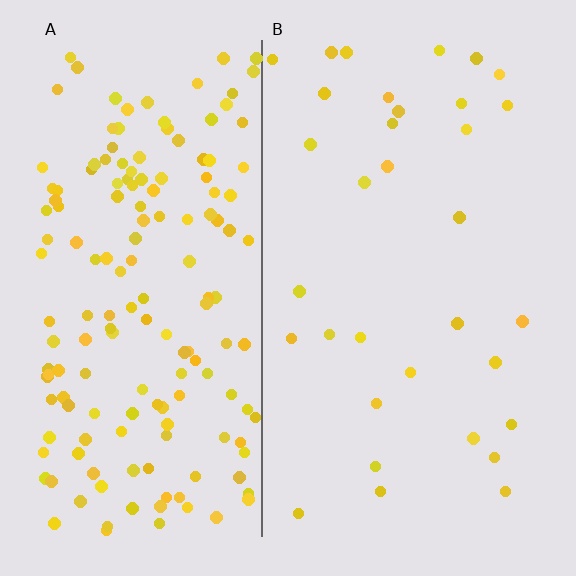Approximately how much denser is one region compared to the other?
Approximately 4.9× — region A over region B.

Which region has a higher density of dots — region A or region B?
A (the left).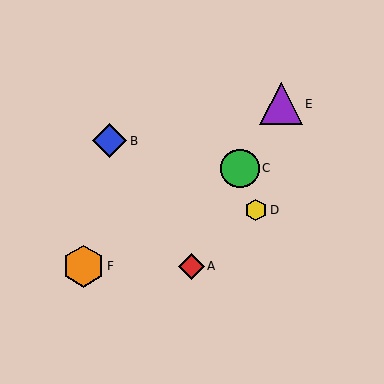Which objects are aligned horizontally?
Objects A, F are aligned horizontally.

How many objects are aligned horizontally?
2 objects (A, F) are aligned horizontally.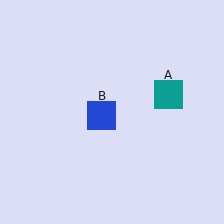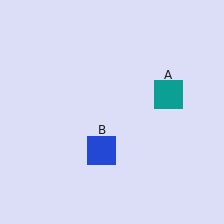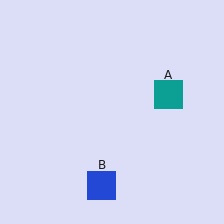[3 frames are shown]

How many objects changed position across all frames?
1 object changed position: blue square (object B).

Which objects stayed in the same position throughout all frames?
Teal square (object A) remained stationary.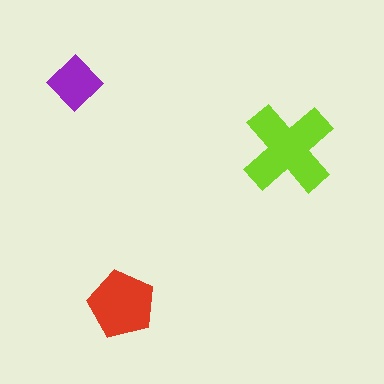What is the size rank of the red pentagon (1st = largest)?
2nd.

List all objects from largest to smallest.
The lime cross, the red pentagon, the purple diamond.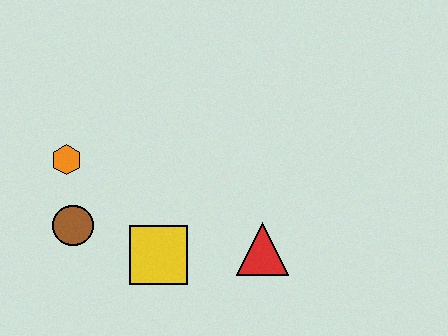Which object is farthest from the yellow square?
The orange hexagon is farthest from the yellow square.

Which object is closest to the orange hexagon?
The brown circle is closest to the orange hexagon.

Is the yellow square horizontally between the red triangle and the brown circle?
Yes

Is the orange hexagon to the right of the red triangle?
No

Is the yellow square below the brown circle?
Yes